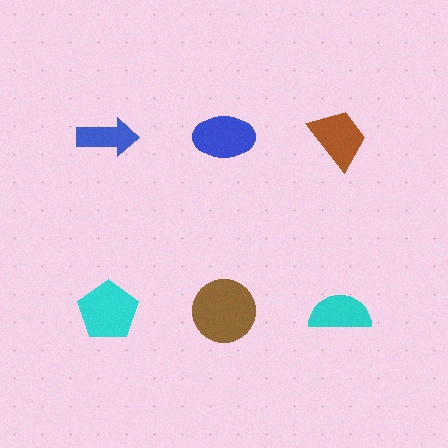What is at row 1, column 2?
A blue ellipse.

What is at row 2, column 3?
A cyan semicircle.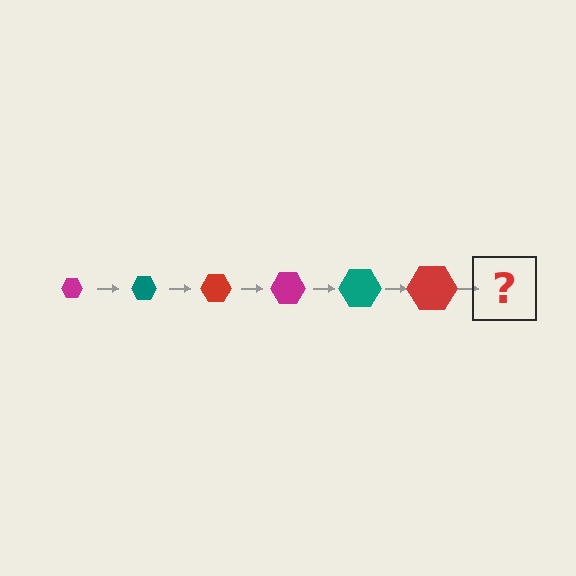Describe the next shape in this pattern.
It should be a magenta hexagon, larger than the previous one.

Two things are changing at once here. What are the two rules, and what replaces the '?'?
The two rules are that the hexagon grows larger each step and the color cycles through magenta, teal, and red. The '?' should be a magenta hexagon, larger than the previous one.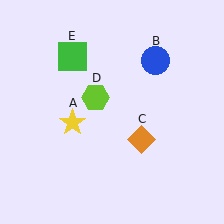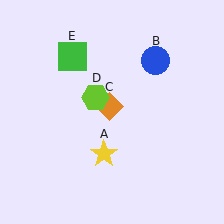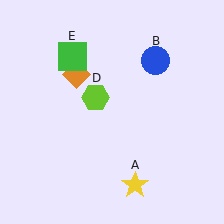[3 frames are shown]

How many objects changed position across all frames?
2 objects changed position: yellow star (object A), orange diamond (object C).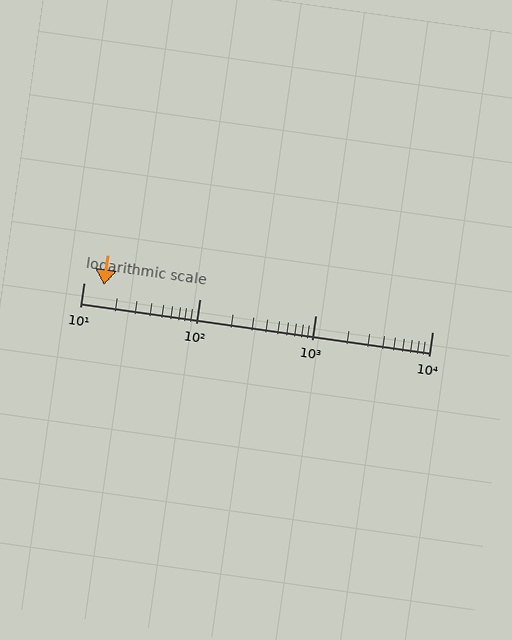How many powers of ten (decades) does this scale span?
The scale spans 3 decades, from 10 to 10000.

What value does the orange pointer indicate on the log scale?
The pointer indicates approximately 15.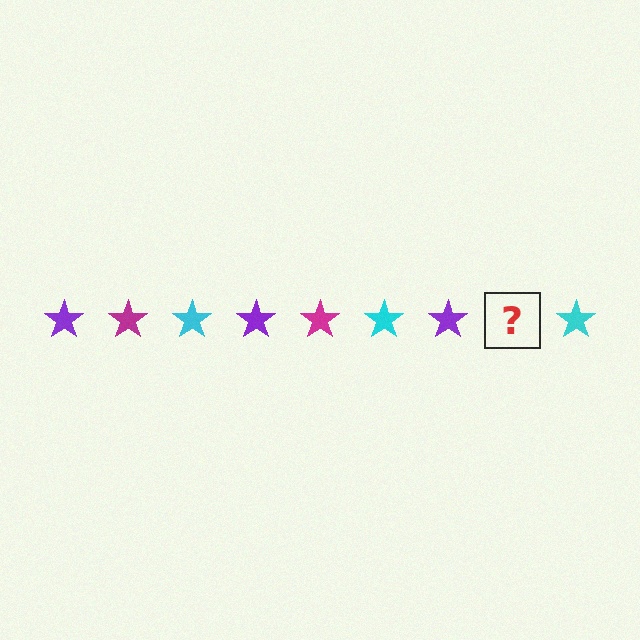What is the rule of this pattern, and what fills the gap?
The rule is that the pattern cycles through purple, magenta, cyan stars. The gap should be filled with a magenta star.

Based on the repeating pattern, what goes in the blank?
The blank should be a magenta star.